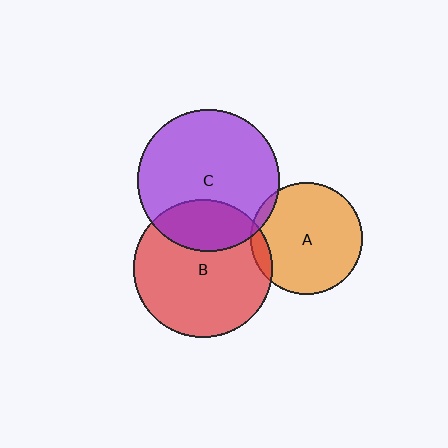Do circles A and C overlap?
Yes.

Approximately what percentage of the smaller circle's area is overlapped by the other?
Approximately 5%.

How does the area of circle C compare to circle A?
Approximately 1.6 times.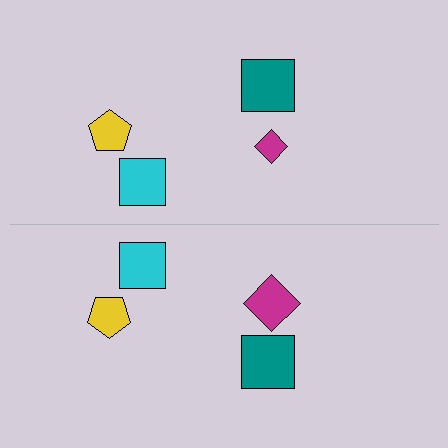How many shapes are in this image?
There are 8 shapes in this image.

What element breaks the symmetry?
The magenta diamond on the bottom side has a different size than its mirror counterpart.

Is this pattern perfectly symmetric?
No, the pattern is not perfectly symmetric. The magenta diamond on the bottom side has a different size than its mirror counterpart.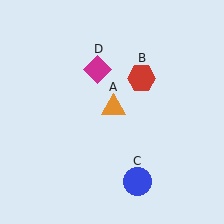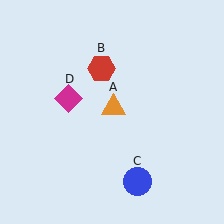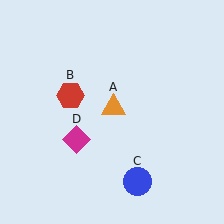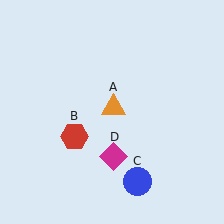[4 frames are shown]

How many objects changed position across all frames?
2 objects changed position: red hexagon (object B), magenta diamond (object D).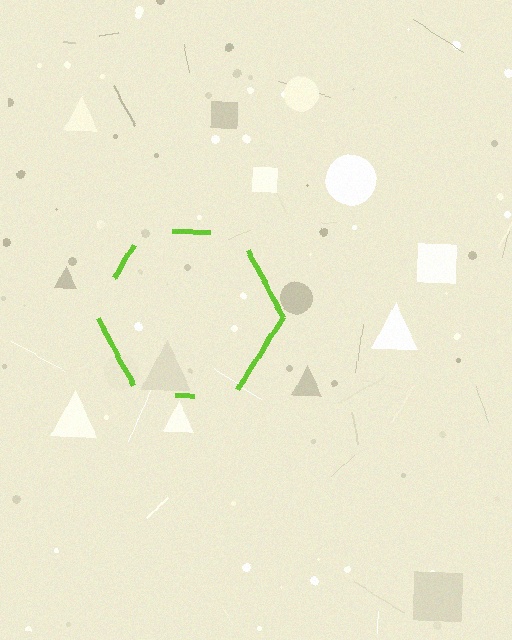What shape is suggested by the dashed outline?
The dashed outline suggests a hexagon.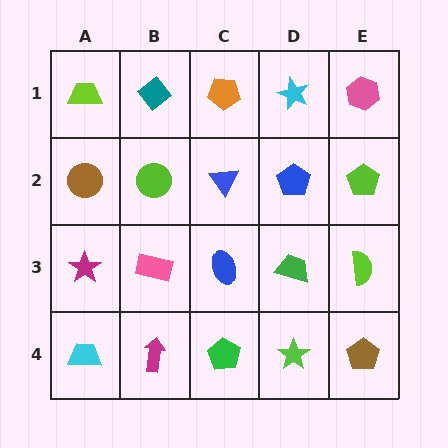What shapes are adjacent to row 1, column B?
A lime circle (row 2, column B), a lime trapezoid (row 1, column A), an orange pentagon (row 1, column C).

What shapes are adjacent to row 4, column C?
A blue ellipse (row 3, column C), a magenta arrow (row 4, column B), a lime star (row 4, column D).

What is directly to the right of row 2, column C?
A blue pentagon.